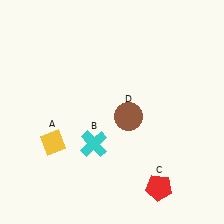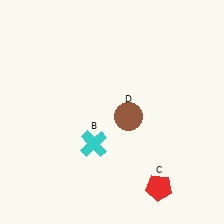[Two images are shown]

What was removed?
The yellow diamond (A) was removed in Image 2.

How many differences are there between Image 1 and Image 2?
There is 1 difference between the two images.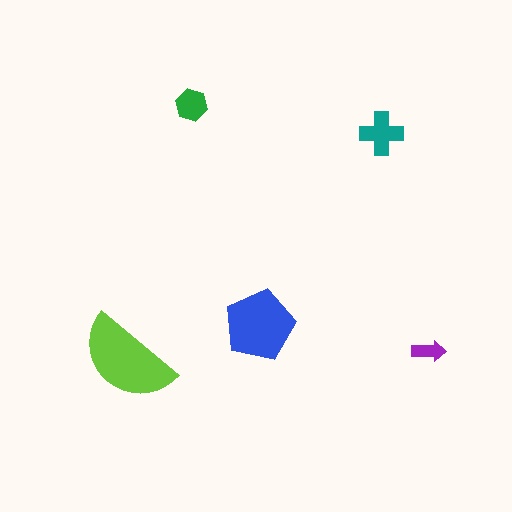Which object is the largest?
The lime semicircle.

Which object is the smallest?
The purple arrow.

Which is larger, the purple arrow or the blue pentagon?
The blue pentagon.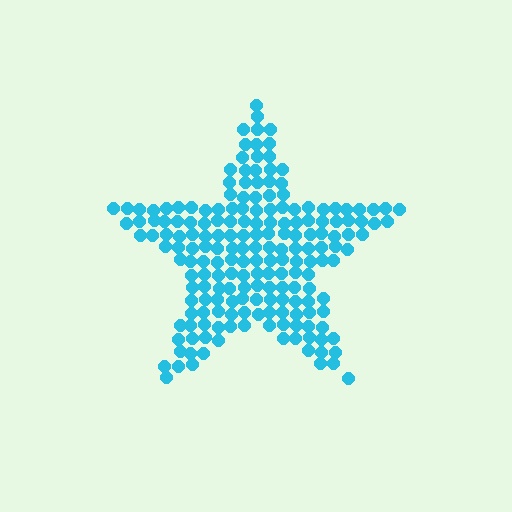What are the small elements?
The small elements are circles.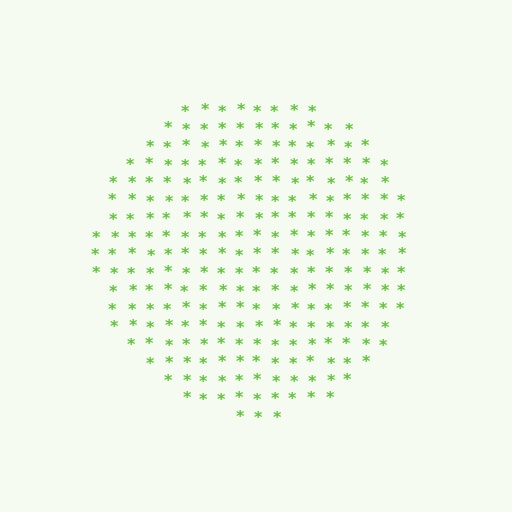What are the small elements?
The small elements are asterisks.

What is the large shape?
The large shape is a circle.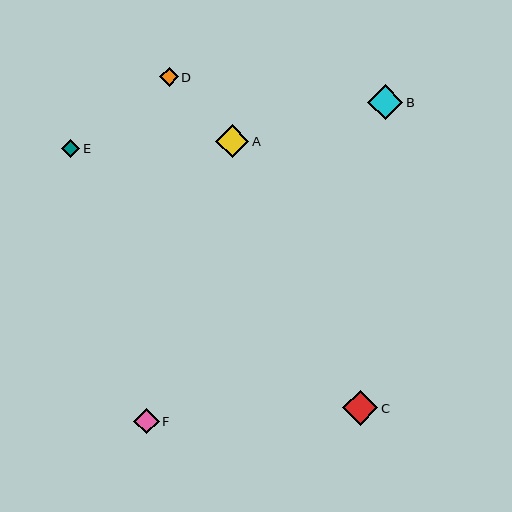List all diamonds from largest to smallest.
From largest to smallest: C, B, A, F, E, D.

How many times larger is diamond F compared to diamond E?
Diamond F is approximately 1.4 times the size of diamond E.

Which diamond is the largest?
Diamond C is the largest with a size of approximately 35 pixels.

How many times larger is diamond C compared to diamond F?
Diamond C is approximately 1.4 times the size of diamond F.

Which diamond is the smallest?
Diamond D is the smallest with a size of approximately 19 pixels.